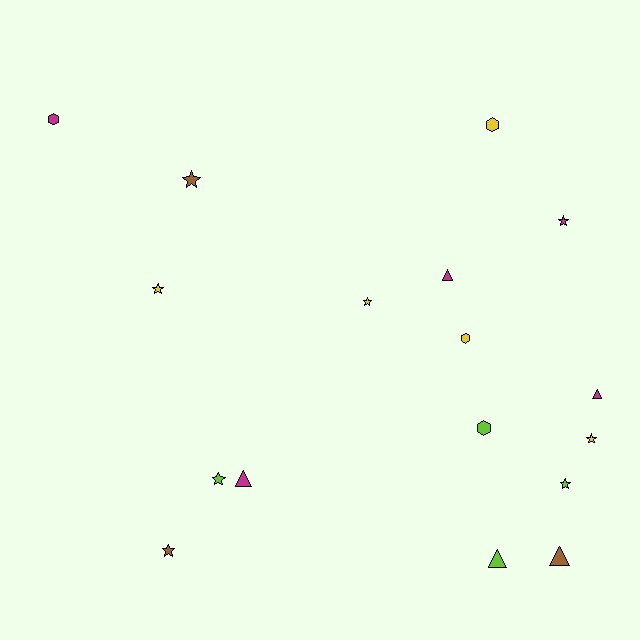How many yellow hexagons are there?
There are 2 yellow hexagons.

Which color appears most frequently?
Magenta, with 5 objects.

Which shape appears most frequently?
Star, with 8 objects.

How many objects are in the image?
There are 17 objects.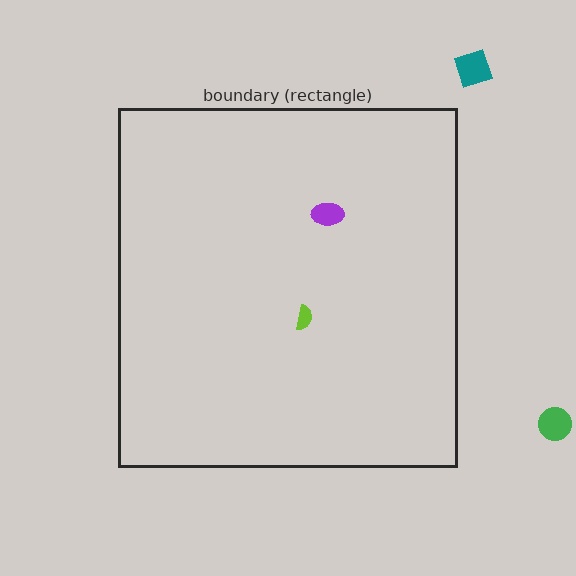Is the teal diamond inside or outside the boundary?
Outside.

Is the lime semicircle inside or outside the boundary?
Inside.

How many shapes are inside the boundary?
2 inside, 2 outside.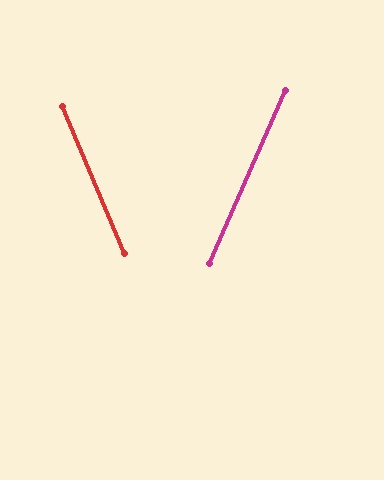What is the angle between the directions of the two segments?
Approximately 47 degrees.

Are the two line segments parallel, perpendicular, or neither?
Neither parallel nor perpendicular — they differ by about 47°.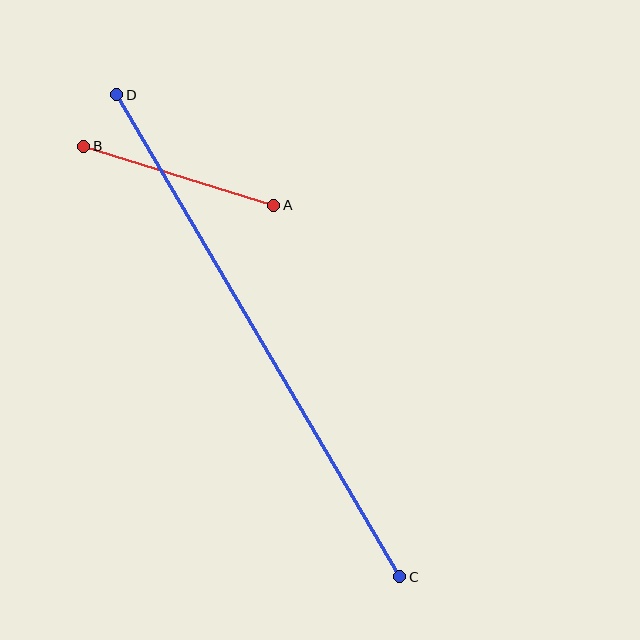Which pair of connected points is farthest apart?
Points C and D are farthest apart.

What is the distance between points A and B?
The distance is approximately 199 pixels.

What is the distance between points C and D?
The distance is approximately 559 pixels.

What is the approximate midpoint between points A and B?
The midpoint is at approximately (179, 176) pixels.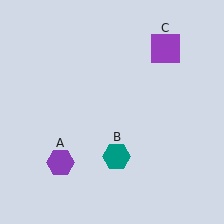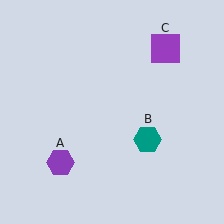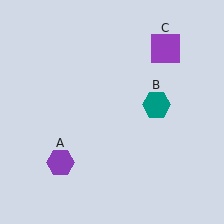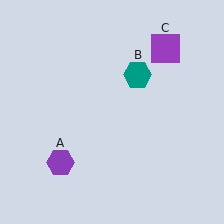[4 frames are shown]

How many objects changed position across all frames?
1 object changed position: teal hexagon (object B).